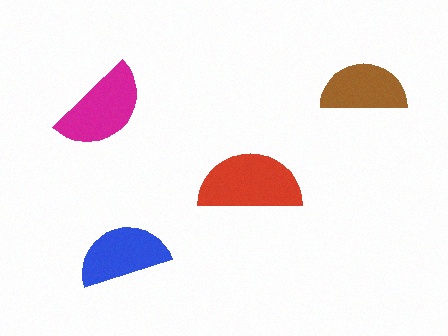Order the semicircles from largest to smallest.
the red one, the magenta one, the blue one, the brown one.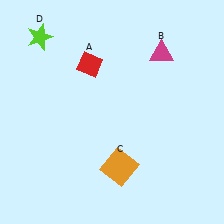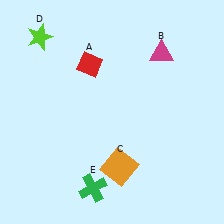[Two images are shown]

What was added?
A green cross (E) was added in Image 2.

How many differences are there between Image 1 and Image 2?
There is 1 difference between the two images.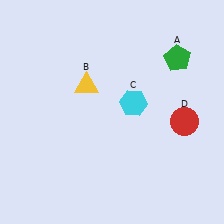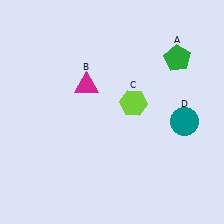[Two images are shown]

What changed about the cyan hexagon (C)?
In Image 1, C is cyan. In Image 2, it changed to lime.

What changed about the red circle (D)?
In Image 1, D is red. In Image 2, it changed to teal.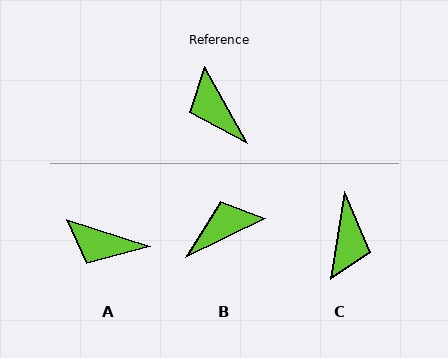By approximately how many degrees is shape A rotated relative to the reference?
Approximately 43 degrees counter-clockwise.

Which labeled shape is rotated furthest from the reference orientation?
C, about 142 degrees away.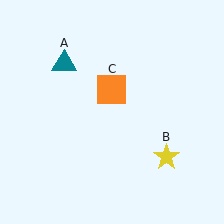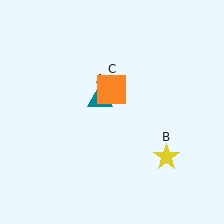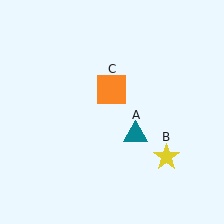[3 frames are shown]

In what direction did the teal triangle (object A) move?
The teal triangle (object A) moved down and to the right.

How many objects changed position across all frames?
1 object changed position: teal triangle (object A).